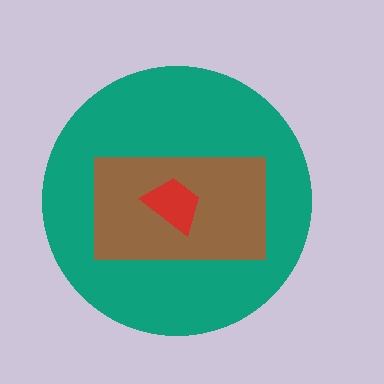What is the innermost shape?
The red trapezoid.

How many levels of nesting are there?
3.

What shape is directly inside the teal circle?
The brown rectangle.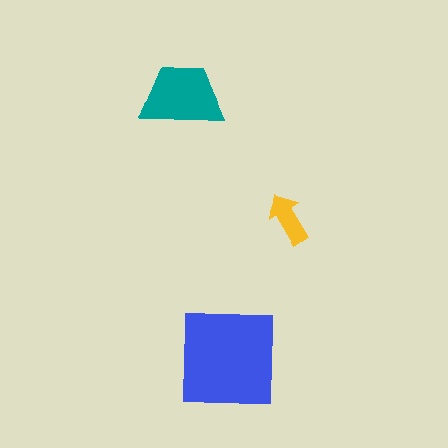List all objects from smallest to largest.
The yellow arrow, the teal trapezoid, the blue square.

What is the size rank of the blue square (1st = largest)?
1st.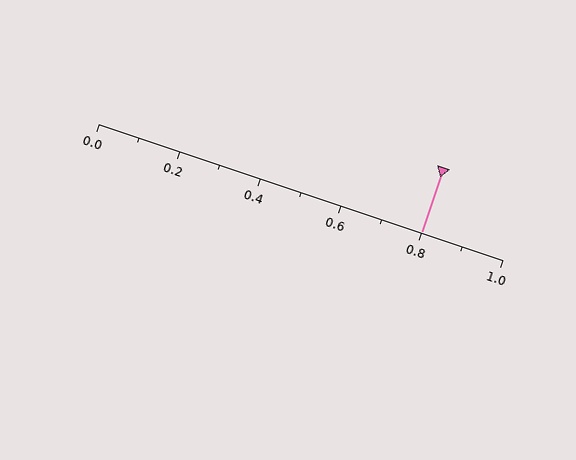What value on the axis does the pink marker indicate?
The marker indicates approximately 0.8.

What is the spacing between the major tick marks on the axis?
The major ticks are spaced 0.2 apart.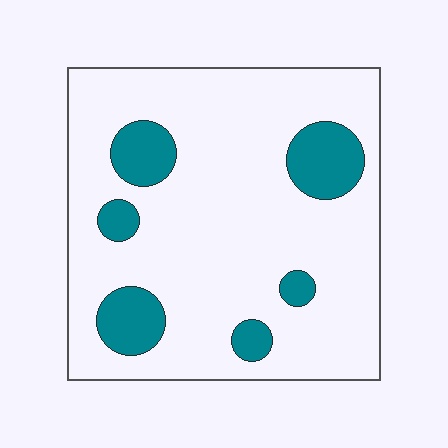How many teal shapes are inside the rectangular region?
6.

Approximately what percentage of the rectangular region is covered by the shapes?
Approximately 15%.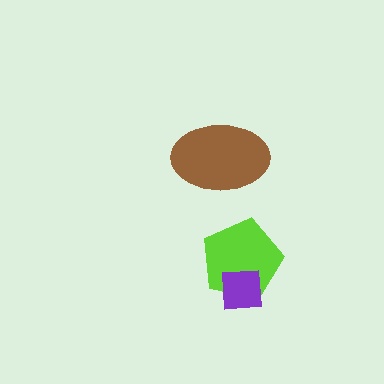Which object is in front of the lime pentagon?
The purple square is in front of the lime pentagon.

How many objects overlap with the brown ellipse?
0 objects overlap with the brown ellipse.